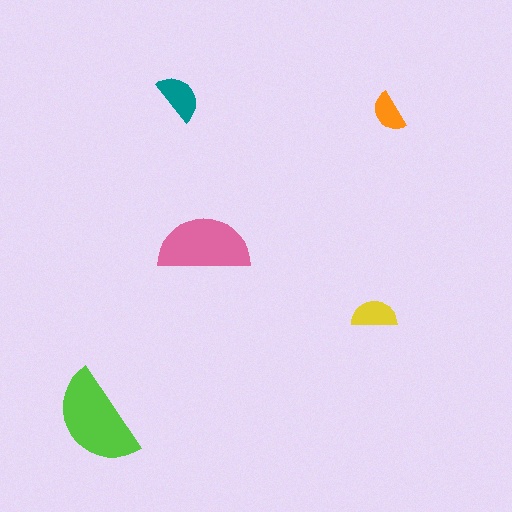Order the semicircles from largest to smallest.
the lime one, the pink one, the teal one, the yellow one, the orange one.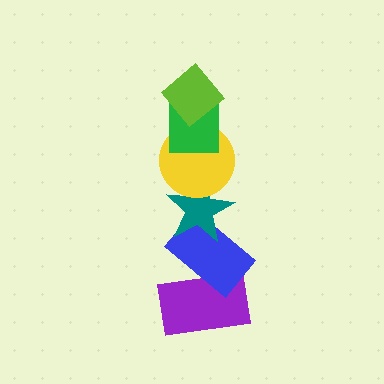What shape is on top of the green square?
The lime diamond is on top of the green square.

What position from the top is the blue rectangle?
The blue rectangle is 5th from the top.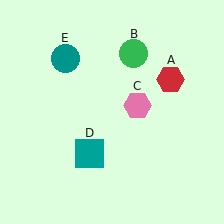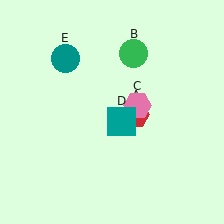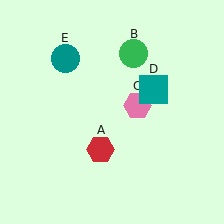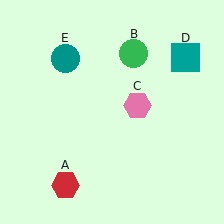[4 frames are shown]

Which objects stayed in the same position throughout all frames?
Green circle (object B) and pink hexagon (object C) and teal circle (object E) remained stationary.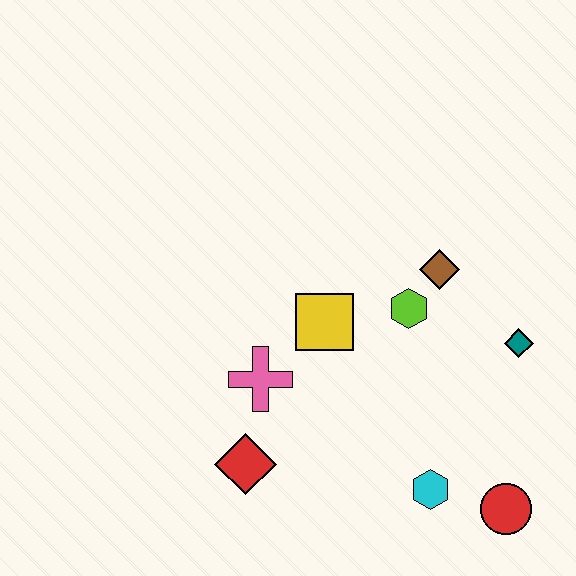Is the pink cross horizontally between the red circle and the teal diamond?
No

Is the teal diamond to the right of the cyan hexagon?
Yes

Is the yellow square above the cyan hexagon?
Yes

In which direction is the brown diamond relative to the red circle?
The brown diamond is above the red circle.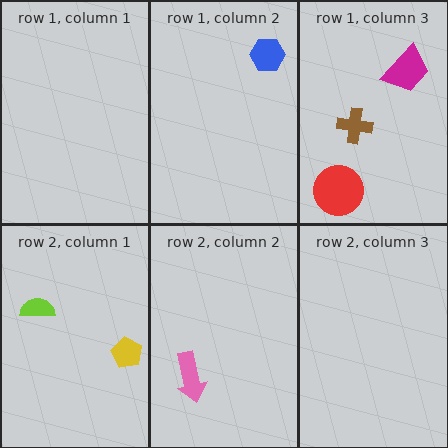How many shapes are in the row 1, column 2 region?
1.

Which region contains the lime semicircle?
The row 2, column 1 region.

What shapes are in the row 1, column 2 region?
The blue hexagon.